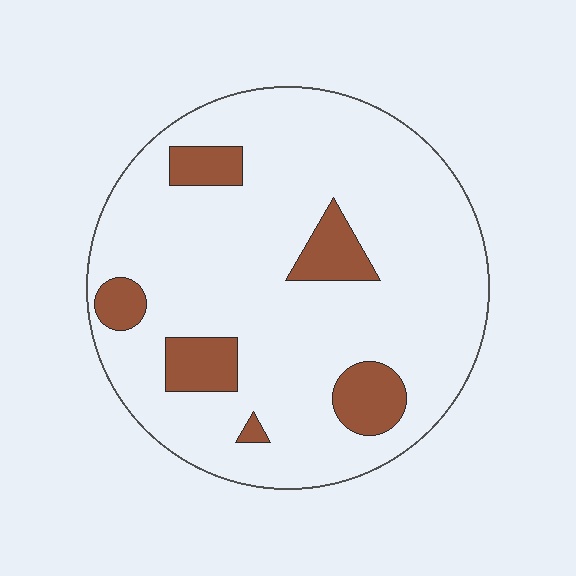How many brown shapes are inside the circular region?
6.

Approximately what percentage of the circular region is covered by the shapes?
Approximately 15%.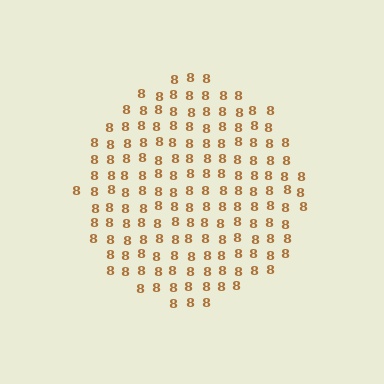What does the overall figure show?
The overall figure shows a circle.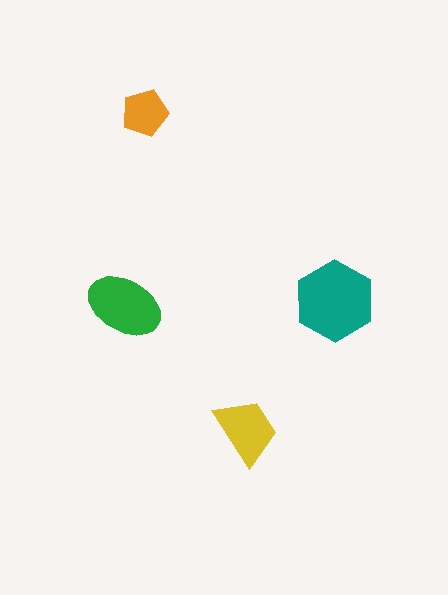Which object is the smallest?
The orange pentagon.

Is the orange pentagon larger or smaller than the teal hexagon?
Smaller.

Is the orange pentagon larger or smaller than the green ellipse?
Smaller.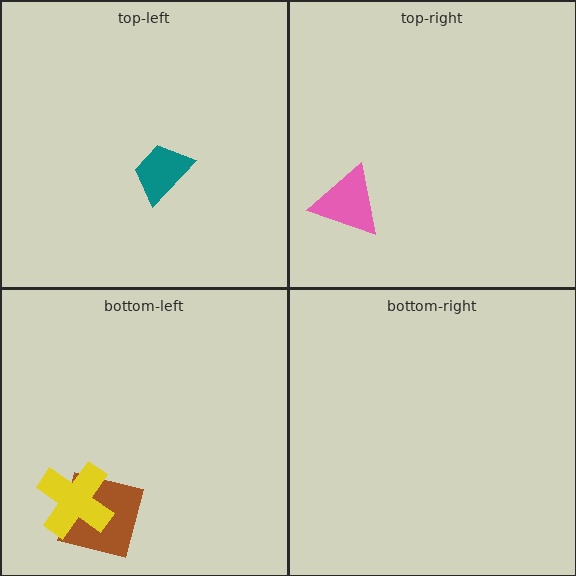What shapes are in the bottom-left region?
The brown square, the yellow cross.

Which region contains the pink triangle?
The top-right region.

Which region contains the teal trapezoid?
The top-left region.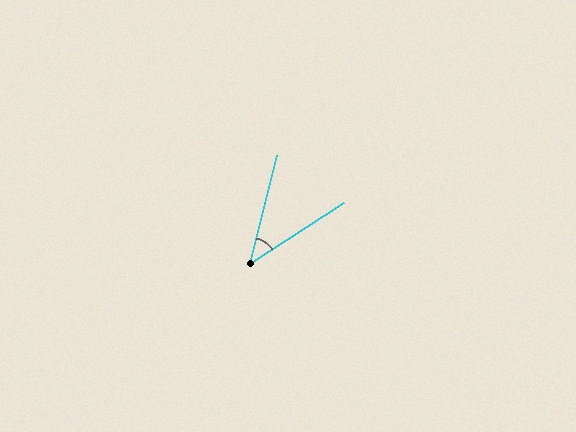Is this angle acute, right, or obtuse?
It is acute.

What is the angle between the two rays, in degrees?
Approximately 43 degrees.